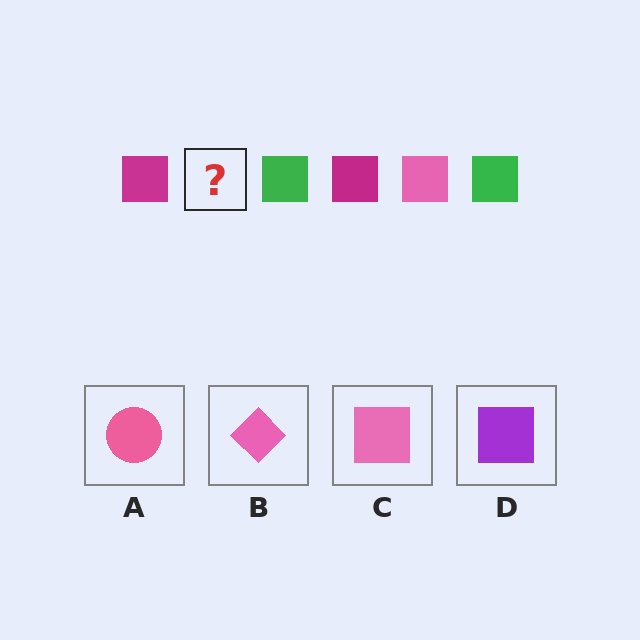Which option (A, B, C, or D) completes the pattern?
C.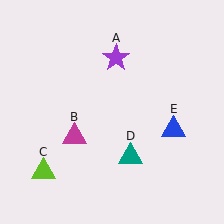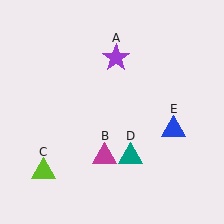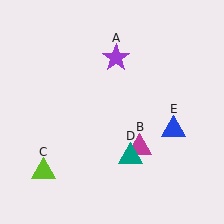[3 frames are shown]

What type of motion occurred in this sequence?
The magenta triangle (object B) rotated counterclockwise around the center of the scene.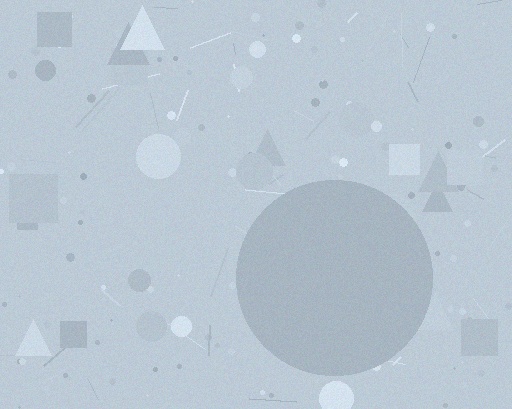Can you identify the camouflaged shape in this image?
The camouflaged shape is a circle.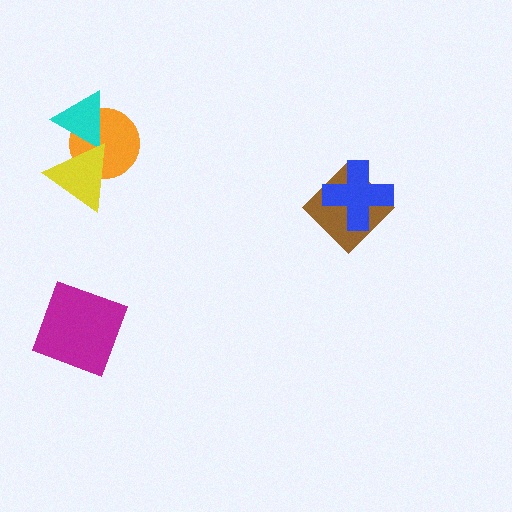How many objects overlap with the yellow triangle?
2 objects overlap with the yellow triangle.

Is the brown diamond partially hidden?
Yes, it is partially covered by another shape.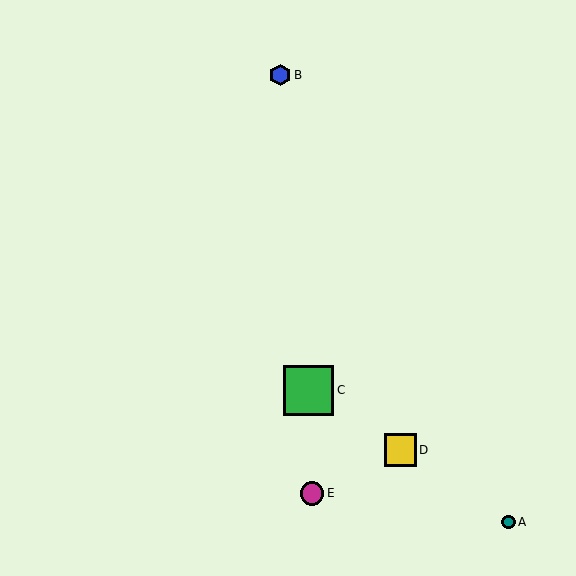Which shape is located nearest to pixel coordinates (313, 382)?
The green square (labeled C) at (308, 390) is nearest to that location.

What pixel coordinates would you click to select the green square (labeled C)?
Click at (308, 390) to select the green square C.